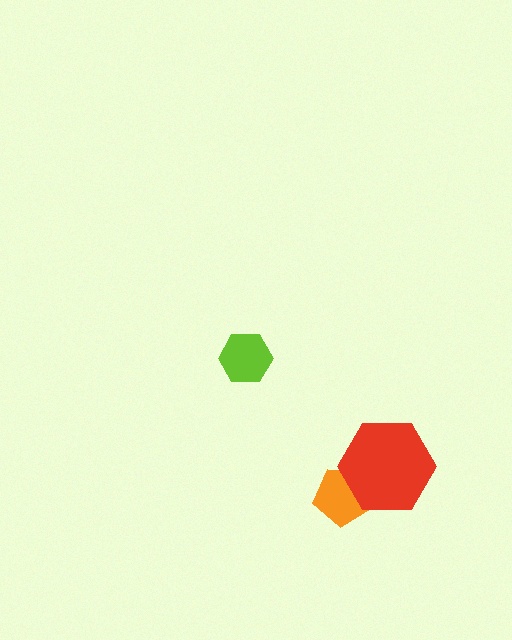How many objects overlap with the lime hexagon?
0 objects overlap with the lime hexagon.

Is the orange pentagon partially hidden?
Yes, it is partially covered by another shape.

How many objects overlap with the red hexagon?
1 object overlaps with the red hexagon.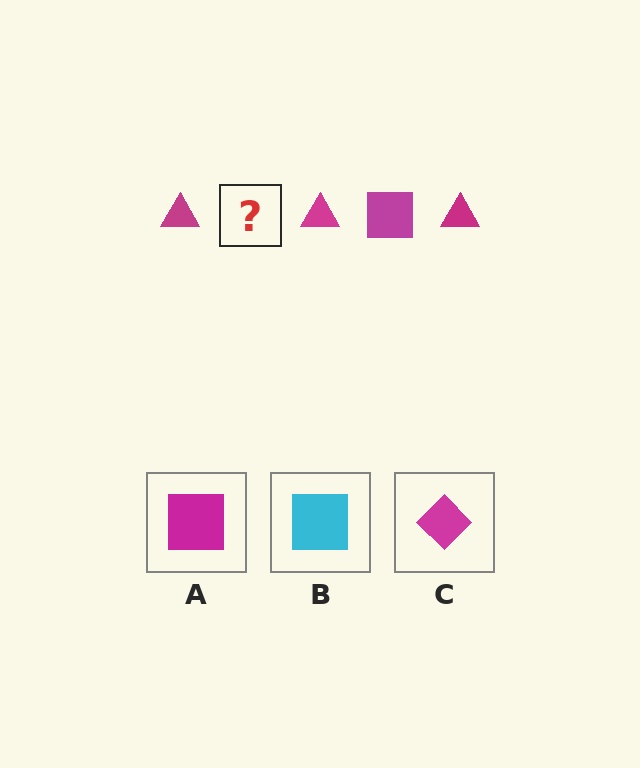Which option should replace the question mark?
Option A.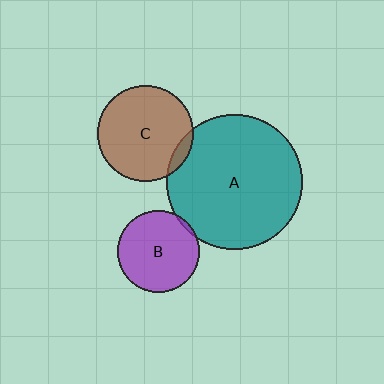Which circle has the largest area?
Circle A (teal).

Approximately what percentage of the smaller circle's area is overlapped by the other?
Approximately 5%.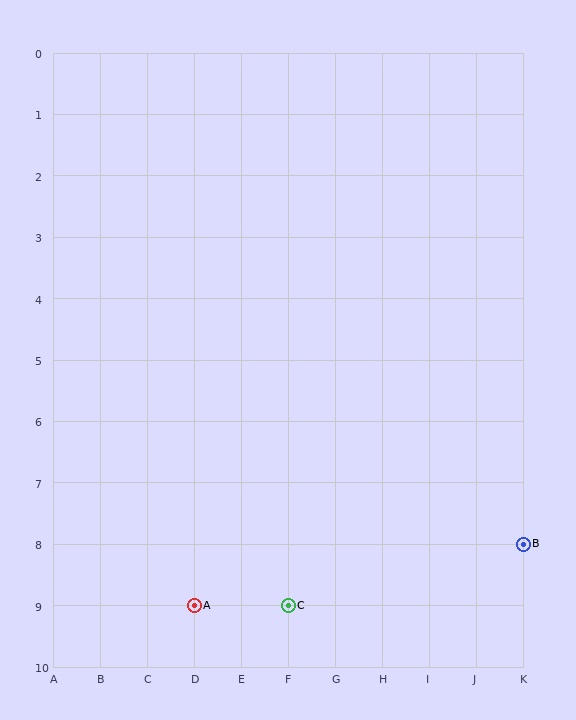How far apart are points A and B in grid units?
Points A and B are 7 columns and 1 row apart (about 7.1 grid units diagonally).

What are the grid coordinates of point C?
Point C is at grid coordinates (F, 9).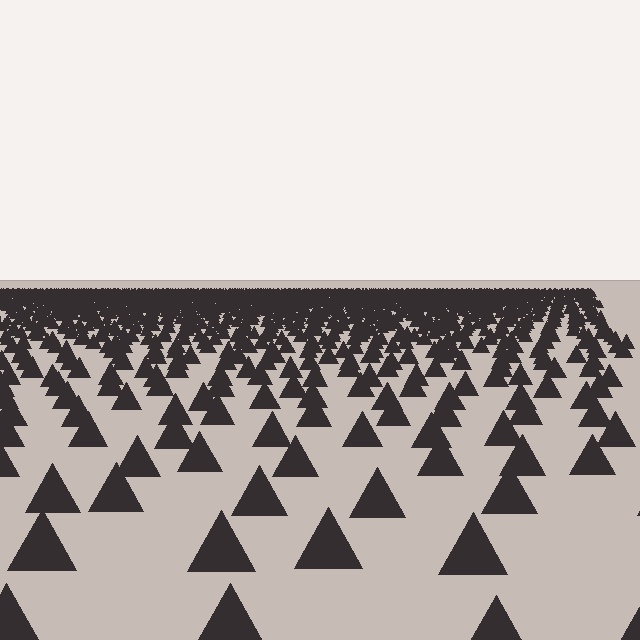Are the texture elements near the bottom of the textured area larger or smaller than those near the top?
Larger. Near the bottom, elements are closer to the viewer and appear at a bigger on-screen size.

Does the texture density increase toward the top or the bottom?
Density increases toward the top.